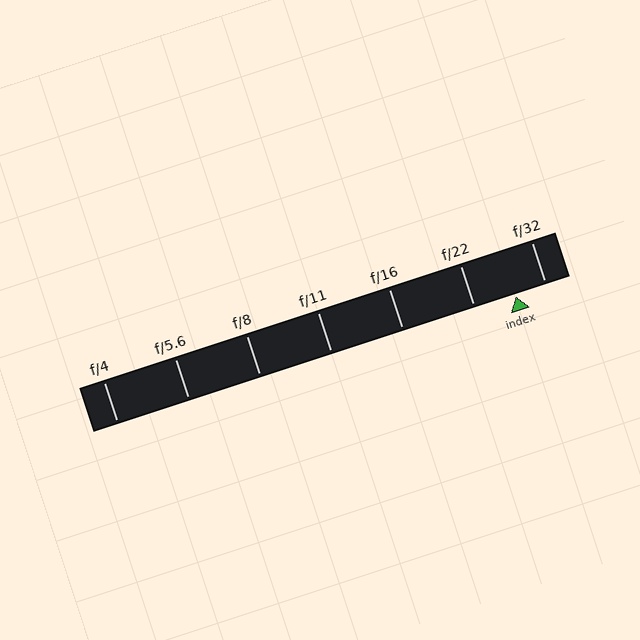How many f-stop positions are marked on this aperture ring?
There are 7 f-stop positions marked.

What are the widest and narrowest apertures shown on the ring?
The widest aperture shown is f/4 and the narrowest is f/32.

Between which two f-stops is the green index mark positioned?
The index mark is between f/22 and f/32.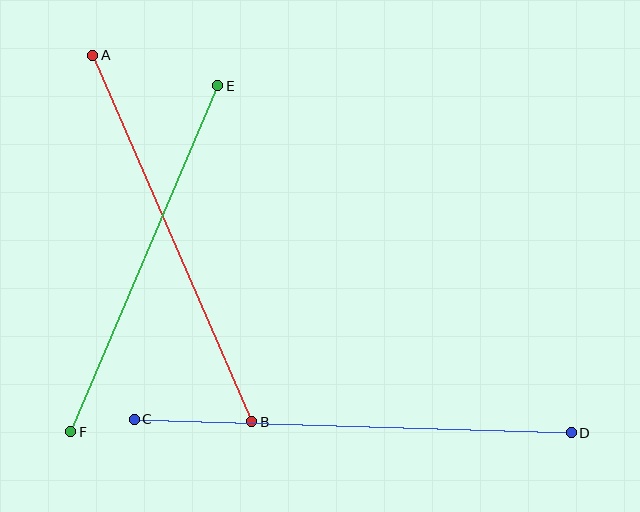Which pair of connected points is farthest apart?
Points C and D are farthest apart.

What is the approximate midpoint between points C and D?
The midpoint is at approximately (353, 426) pixels.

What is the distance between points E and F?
The distance is approximately 376 pixels.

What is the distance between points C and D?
The distance is approximately 437 pixels.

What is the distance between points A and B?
The distance is approximately 400 pixels.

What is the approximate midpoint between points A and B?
The midpoint is at approximately (172, 239) pixels.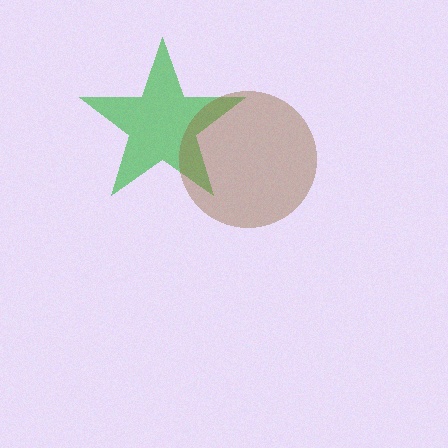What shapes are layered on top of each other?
The layered shapes are: a green star, a brown circle.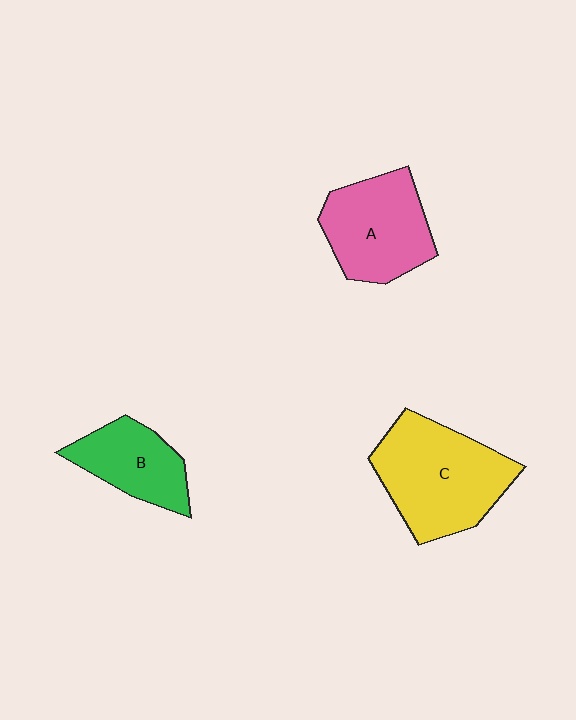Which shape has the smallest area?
Shape B (green).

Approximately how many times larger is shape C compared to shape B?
Approximately 1.7 times.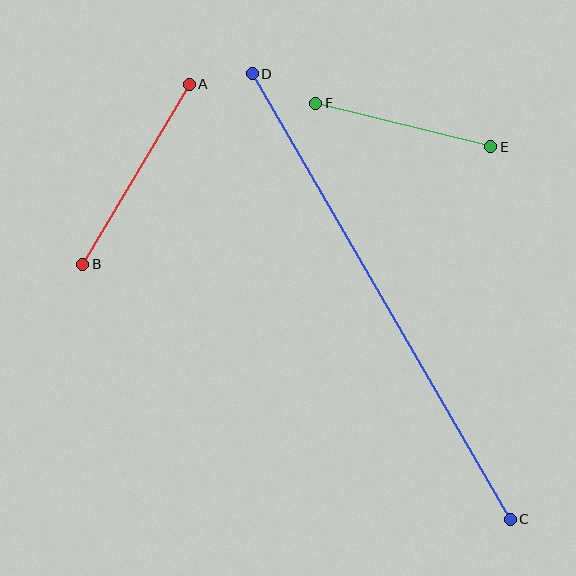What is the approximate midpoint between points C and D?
The midpoint is at approximately (381, 297) pixels.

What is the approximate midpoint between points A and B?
The midpoint is at approximately (136, 174) pixels.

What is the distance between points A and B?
The distance is approximately 209 pixels.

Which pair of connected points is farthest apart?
Points C and D are farthest apart.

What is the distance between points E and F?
The distance is approximately 181 pixels.